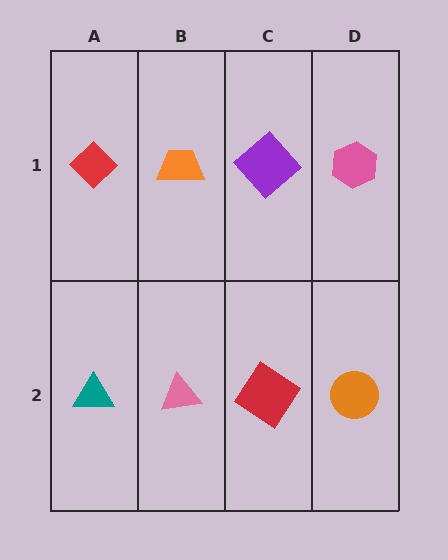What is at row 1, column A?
A red diamond.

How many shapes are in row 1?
4 shapes.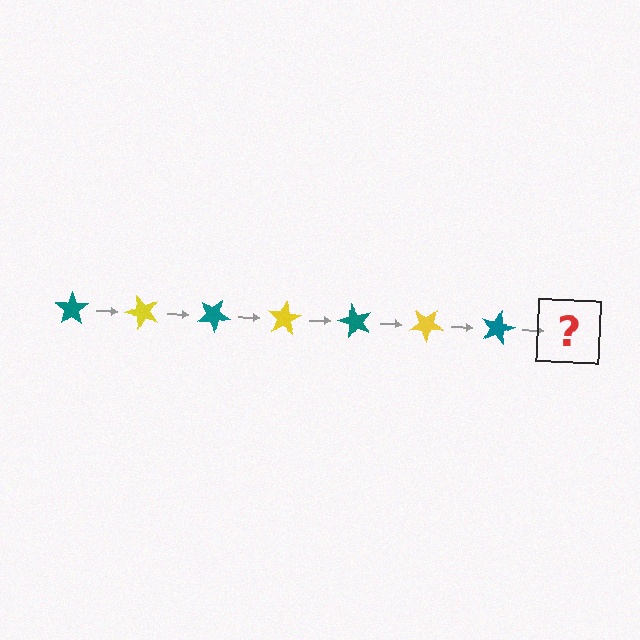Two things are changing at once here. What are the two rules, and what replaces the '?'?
The two rules are that it rotates 50 degrees each step and the color cycles through teal and yellow. The '?' should be a yellow star, rotated 350 degrees from the start.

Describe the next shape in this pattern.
It should be a yellow star, rotated 350 degrees from the start.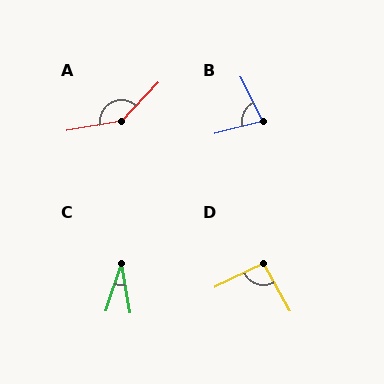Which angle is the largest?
A, at approximately 144 degrees.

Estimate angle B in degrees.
Approximately 77 degrees.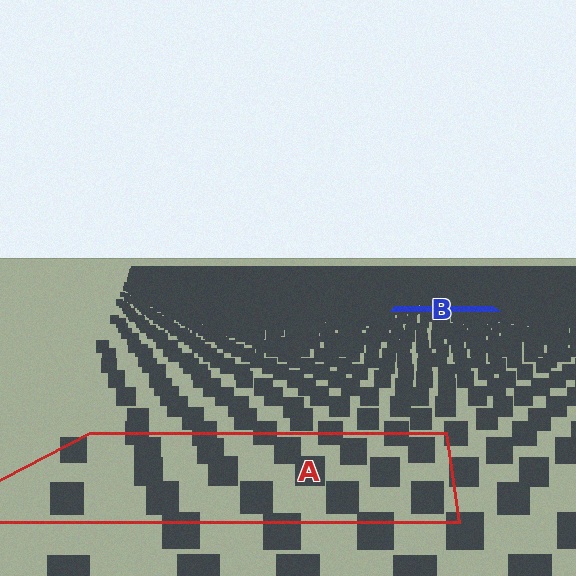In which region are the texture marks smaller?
The texture marks are smaller in region B, because it is farther away.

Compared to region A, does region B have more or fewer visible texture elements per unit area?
Region B has more texture elements per unit area — they are packed more densely because it is farther away.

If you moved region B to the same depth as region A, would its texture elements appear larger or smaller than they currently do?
They would appear larger. At a closer depth, the same texture elements are projected at a bigger on-screen size.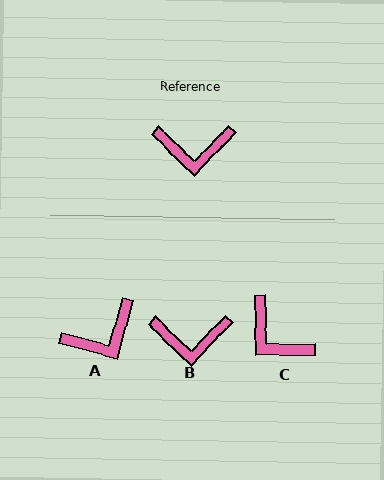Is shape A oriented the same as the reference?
No, it is off by about 28 degrees.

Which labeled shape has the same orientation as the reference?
B.